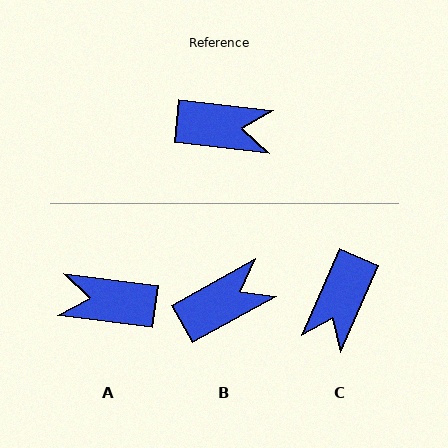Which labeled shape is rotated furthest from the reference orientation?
A, about 179 degrees away.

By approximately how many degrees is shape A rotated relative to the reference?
Approximately 179 degrees counter-clockwise.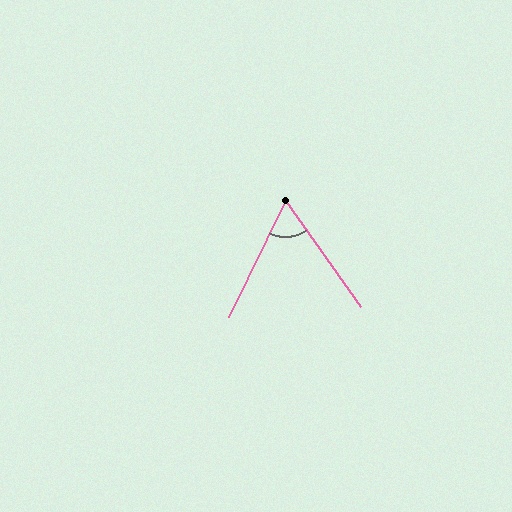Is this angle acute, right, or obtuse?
It is acute.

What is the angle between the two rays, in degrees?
Approximately 61 degrees.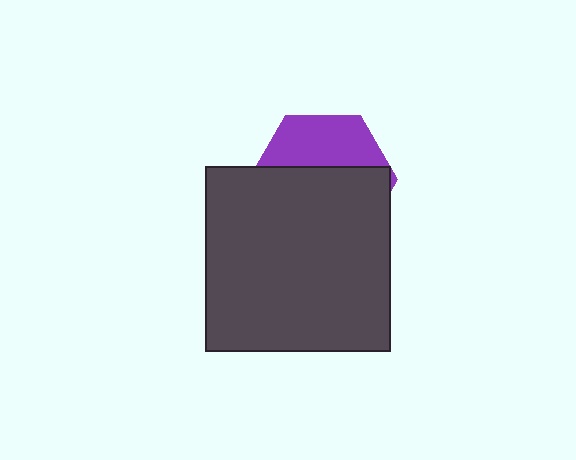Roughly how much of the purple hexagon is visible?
A small part of it is visible (roughly 36%).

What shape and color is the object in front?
The object in front is a dark gray square.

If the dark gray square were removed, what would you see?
You would see the complete purple hexagon.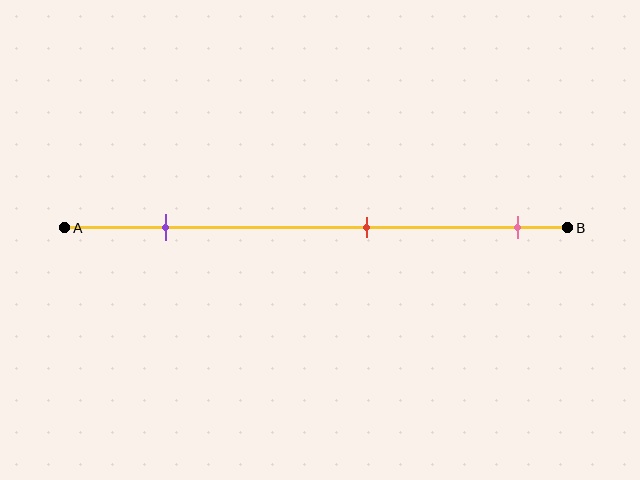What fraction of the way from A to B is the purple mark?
The purple mark is approximately 20% (0.2) of the way from A to B.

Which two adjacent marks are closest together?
The red and pink marks are the closest adjacent pair.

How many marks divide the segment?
There are 3 marks dividing the segment.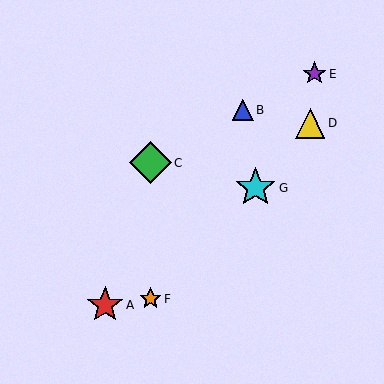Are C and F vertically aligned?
Yes, both are at x≈151.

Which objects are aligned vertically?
Objects C, F are aligned vertically.